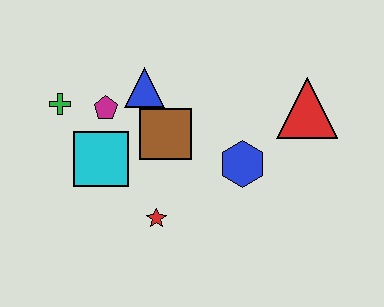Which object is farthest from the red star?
The red triangle is farthest from the red star.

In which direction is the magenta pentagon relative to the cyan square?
The magenta pentagon is above the cyan square.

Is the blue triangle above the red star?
Yes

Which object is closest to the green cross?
The magenta pentagon is closest to the green cross.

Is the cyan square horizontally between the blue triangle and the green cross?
Yes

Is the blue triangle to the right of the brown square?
No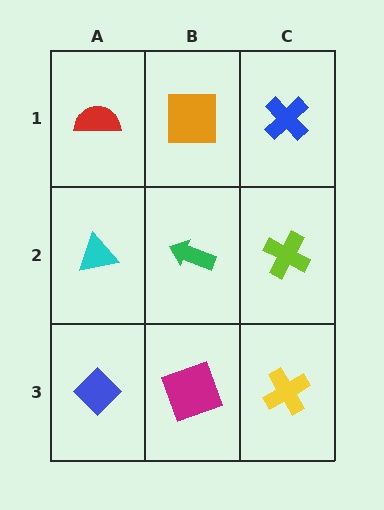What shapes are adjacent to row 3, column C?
A lime cross (row 2, column C), a magenta square (row 3, column B).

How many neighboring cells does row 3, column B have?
3.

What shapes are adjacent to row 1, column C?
A lime cross (row 2, column C), an orange square (row 1, column B).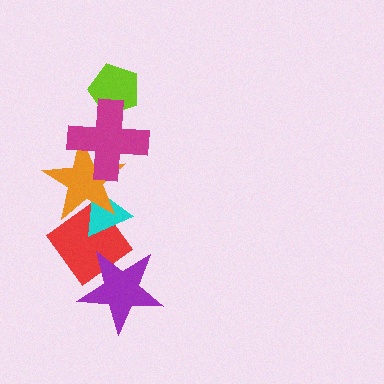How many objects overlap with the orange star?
3 objects overlap with the orange star.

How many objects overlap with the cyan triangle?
2 objects overlap with the cyan triangle.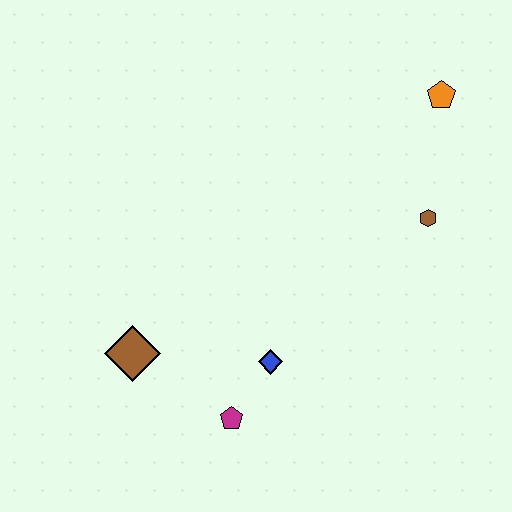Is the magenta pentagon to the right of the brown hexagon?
No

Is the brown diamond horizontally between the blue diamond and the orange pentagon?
No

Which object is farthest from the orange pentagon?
The brown diamond is farthest from the orange pentagon.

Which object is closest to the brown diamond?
The magenta pentagon is closest to the brown diamond.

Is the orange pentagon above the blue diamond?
Yes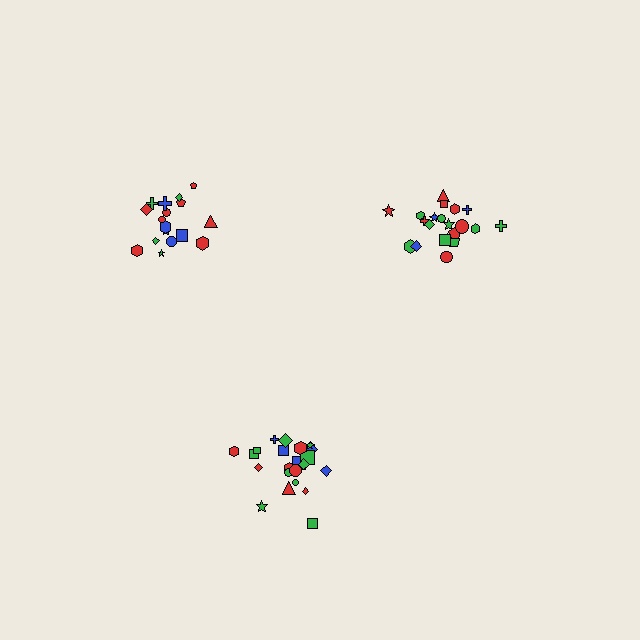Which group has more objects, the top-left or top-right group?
The top-right group.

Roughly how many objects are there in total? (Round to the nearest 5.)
Roughly 60 objects in total.